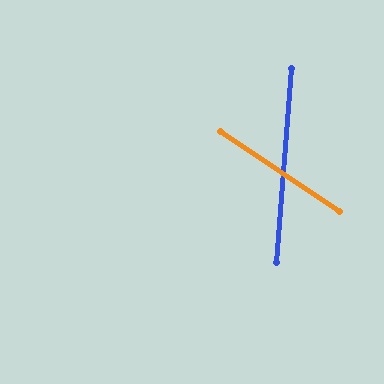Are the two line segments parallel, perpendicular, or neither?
Neither parallel nor perpendicular — they differ by about 61°.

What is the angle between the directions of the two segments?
Approximately 61 degrees.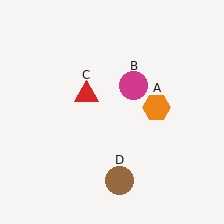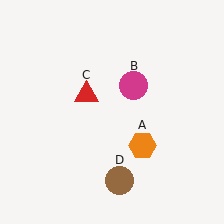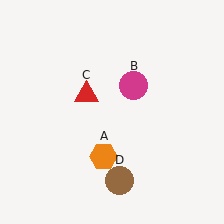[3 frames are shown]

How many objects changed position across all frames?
1 object changed position: orange hexagon (object A).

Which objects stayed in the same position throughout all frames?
Magenta circle (object B) and red triangle (object C) and brown circle (object D) remained stationary.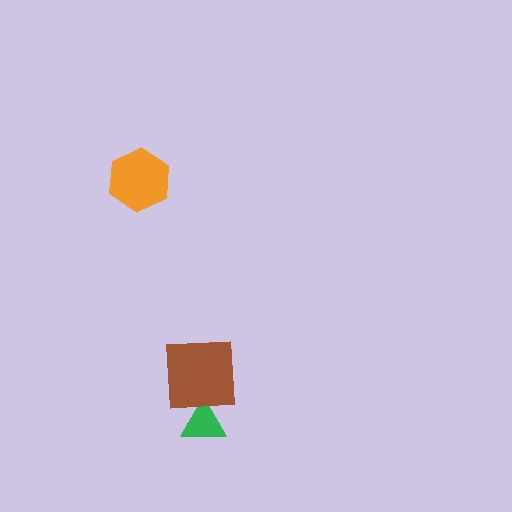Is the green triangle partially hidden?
Yes, it is partially covered by another shape.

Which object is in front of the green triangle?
The brown square is in front of the green triangle.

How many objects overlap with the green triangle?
1 object overlaps with the green triangle.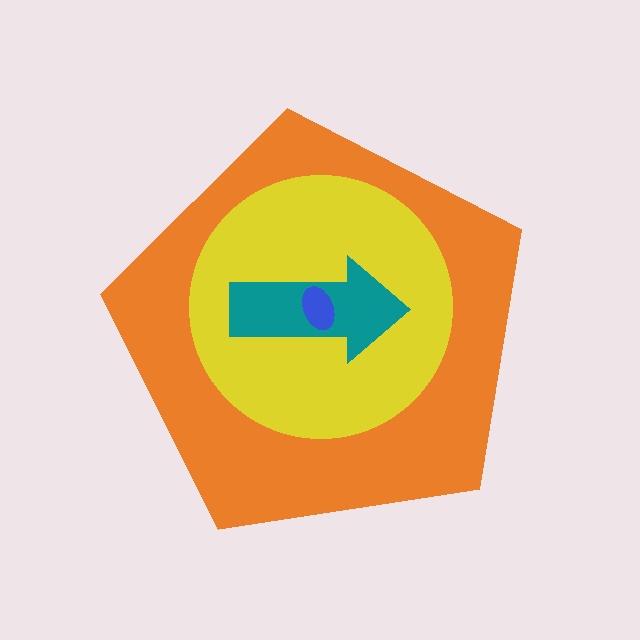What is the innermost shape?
The blue ellipse.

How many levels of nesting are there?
4.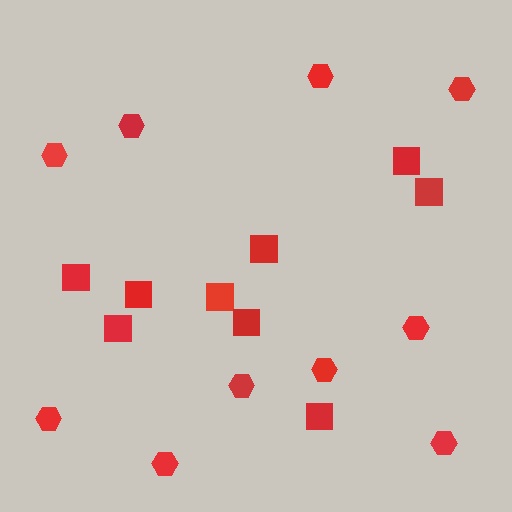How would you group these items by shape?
There are 2 groups: one group of hexagons (10) and one group of squares (9).